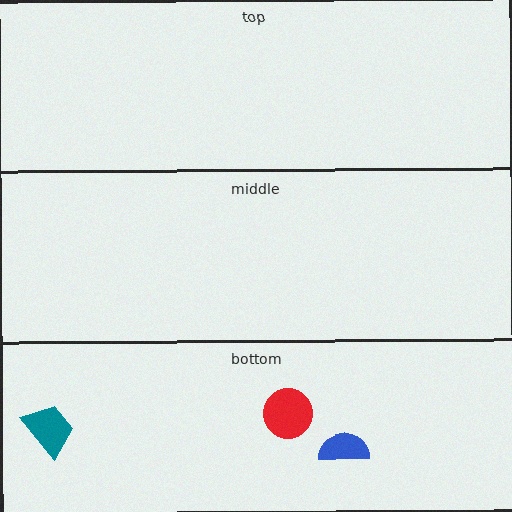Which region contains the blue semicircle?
The bottom region.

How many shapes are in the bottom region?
3.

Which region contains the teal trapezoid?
The bottom region.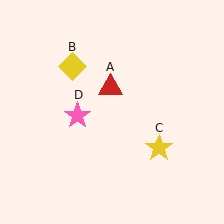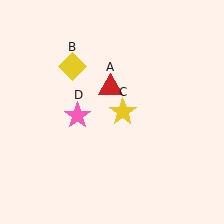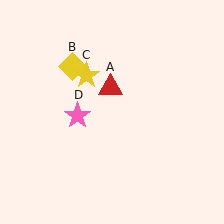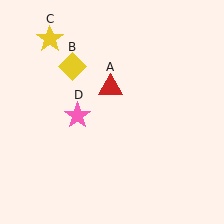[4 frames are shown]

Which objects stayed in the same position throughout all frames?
Red triangle (object A) and yellow diamond (object B) and pink star (object D) remained stationary.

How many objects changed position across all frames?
1 object changed position: yellow star (object C).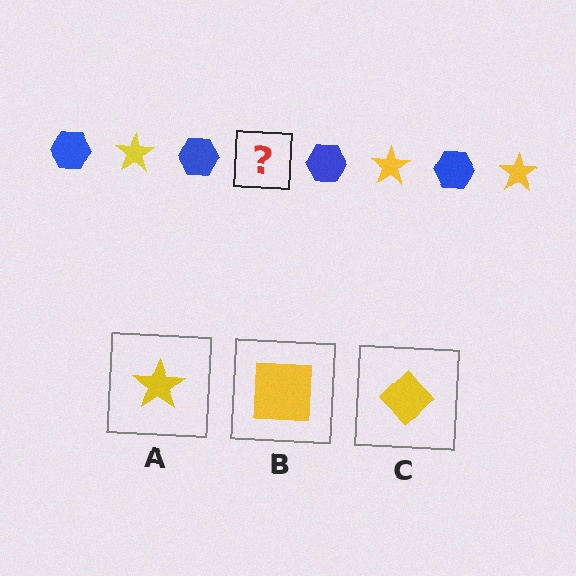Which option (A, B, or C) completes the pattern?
A.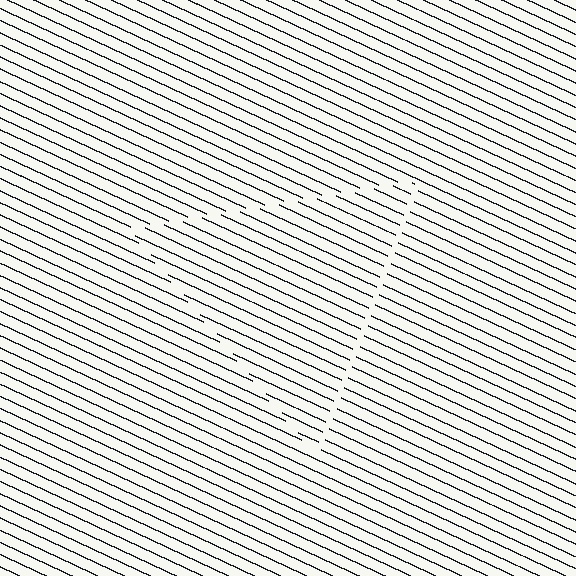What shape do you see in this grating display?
An illusory triangle. The interior of the shape contains the same grating, shifted by half a period — the contour is defined by the phase discontinuity where line-ends from the inner and outer gratings abut.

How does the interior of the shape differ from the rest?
The interior of the shape contains the same grating, shifted by half a period — the contour is defined by the phase discontinuity where line-ends from the inner and outer gratings abut.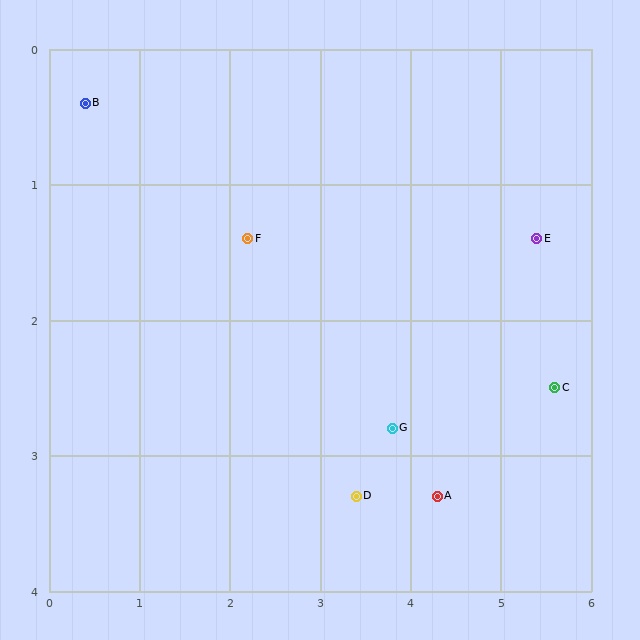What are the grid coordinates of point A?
Point A is at approximately (4.3, 3.3).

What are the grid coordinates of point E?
Point E is at approximately (5.4, 1.4).